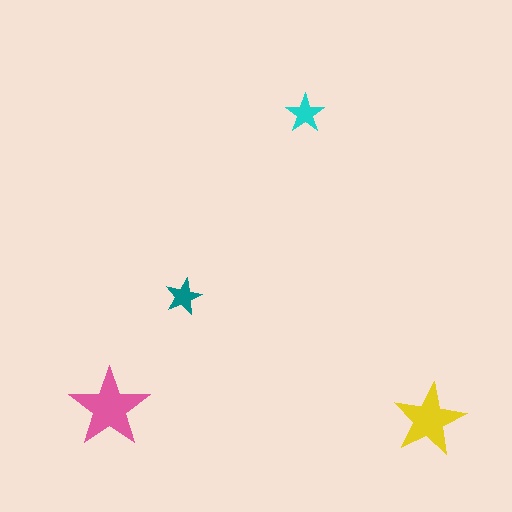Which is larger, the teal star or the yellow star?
The yellow one.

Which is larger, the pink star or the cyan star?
The pink one.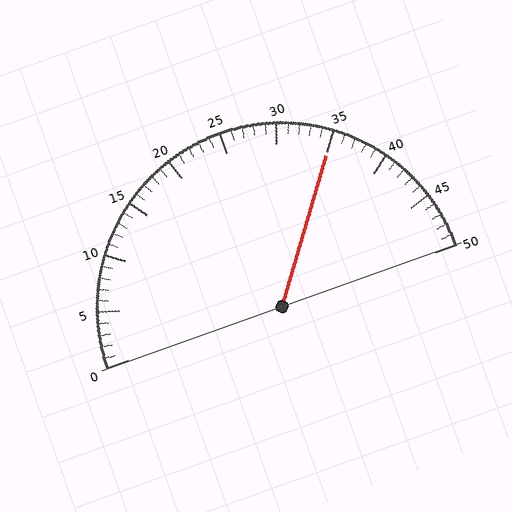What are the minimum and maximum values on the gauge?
The gauge ranges from 0 to 50.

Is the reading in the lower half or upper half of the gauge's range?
The reading is in the upper half of the range (0 to 50).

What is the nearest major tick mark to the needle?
The nearest major tick mark is 35.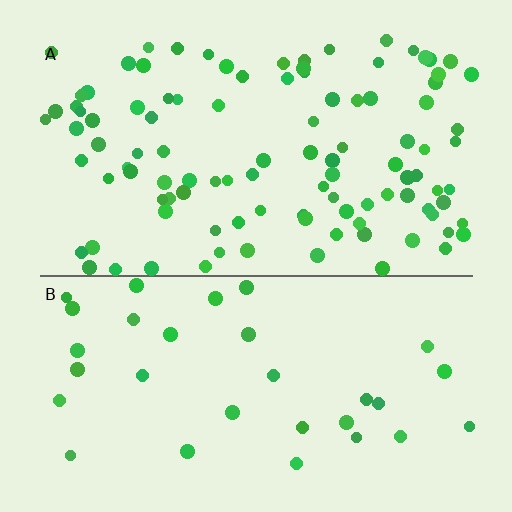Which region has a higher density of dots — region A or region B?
A (the top).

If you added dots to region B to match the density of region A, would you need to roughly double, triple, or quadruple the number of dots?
Approximately triple.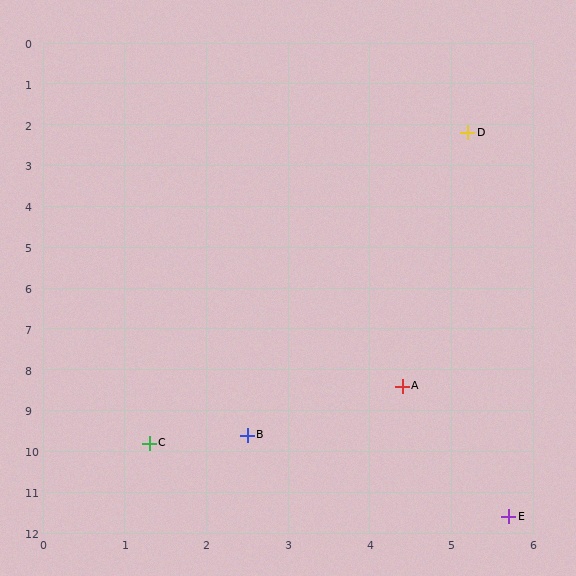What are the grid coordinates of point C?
Point C is at approximately (1.3, 9.8).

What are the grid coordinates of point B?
Point B is at approximately (2.5, 9.6).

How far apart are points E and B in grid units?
Points E and B are about 3.8 grid units apart.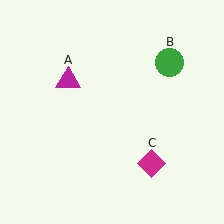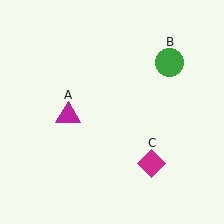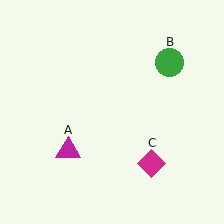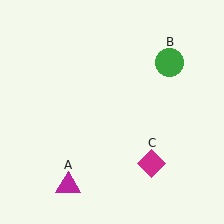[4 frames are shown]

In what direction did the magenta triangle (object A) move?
The magenta triangle (object A) moved down.